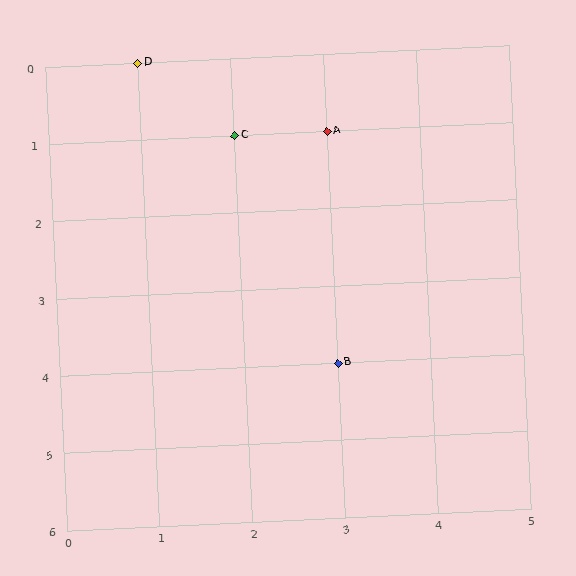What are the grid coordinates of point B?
Point B is at grid coordinates (3, 4).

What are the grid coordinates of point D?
Point D is at grid coordinates (1, 0).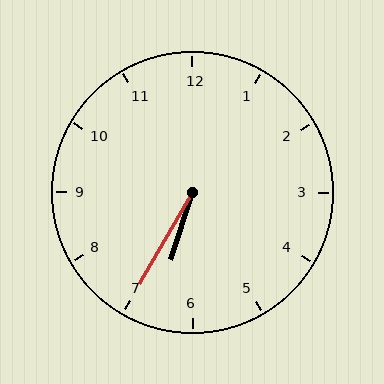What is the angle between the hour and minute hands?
Approximately 12 degrees.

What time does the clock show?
6:35.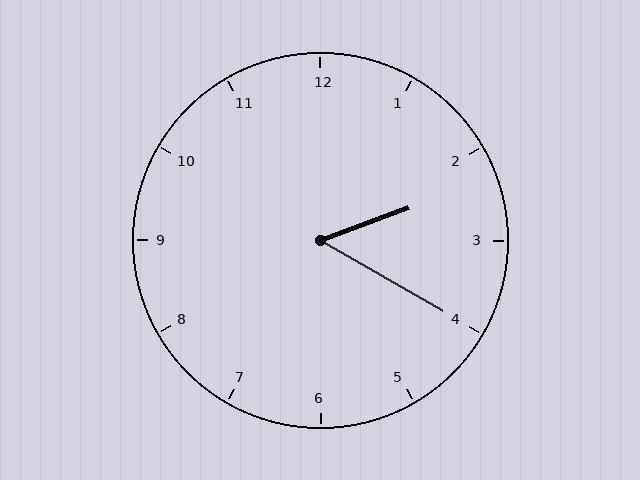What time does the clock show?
2:20.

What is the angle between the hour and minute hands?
Approximately 50 degrees.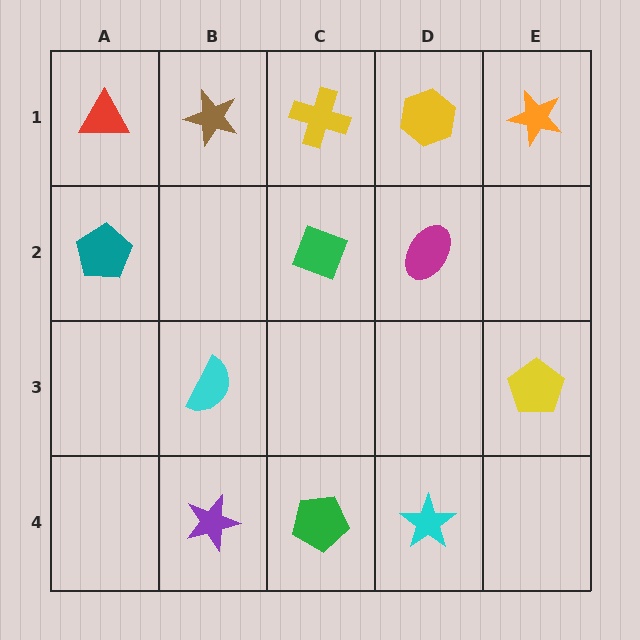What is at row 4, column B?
A purple star.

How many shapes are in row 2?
3 shapes.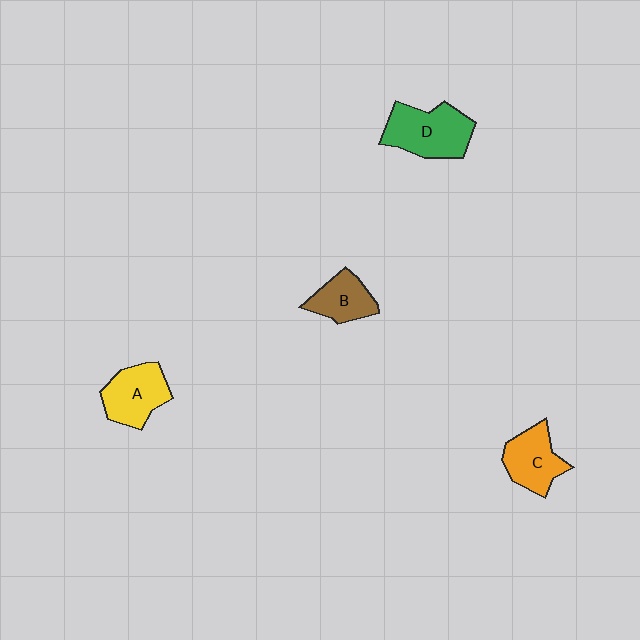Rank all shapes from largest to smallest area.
From largest to smallest: D (green), A (yellow), C (orange), B (brown).